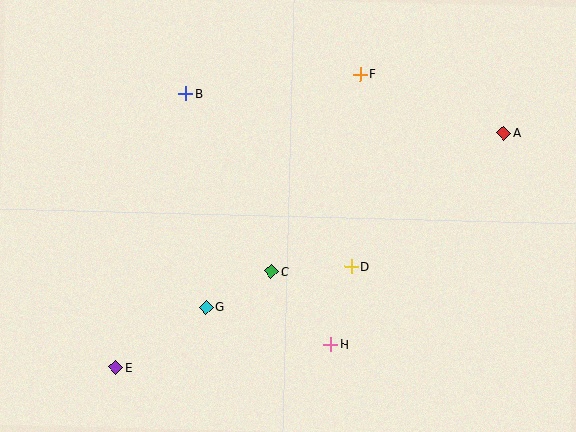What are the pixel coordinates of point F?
Point F is at (360, 74).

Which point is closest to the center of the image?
Point C at (271, 271) is closest to the center.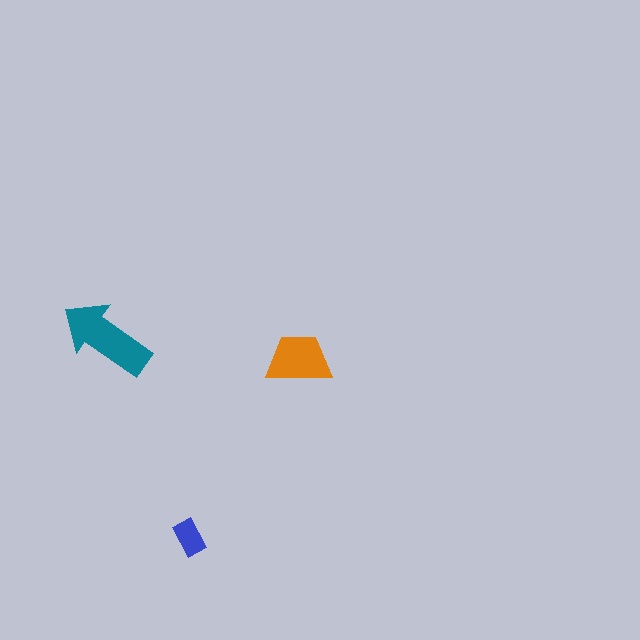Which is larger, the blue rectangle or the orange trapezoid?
The orange trapezoid.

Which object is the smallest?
The blue rectangle.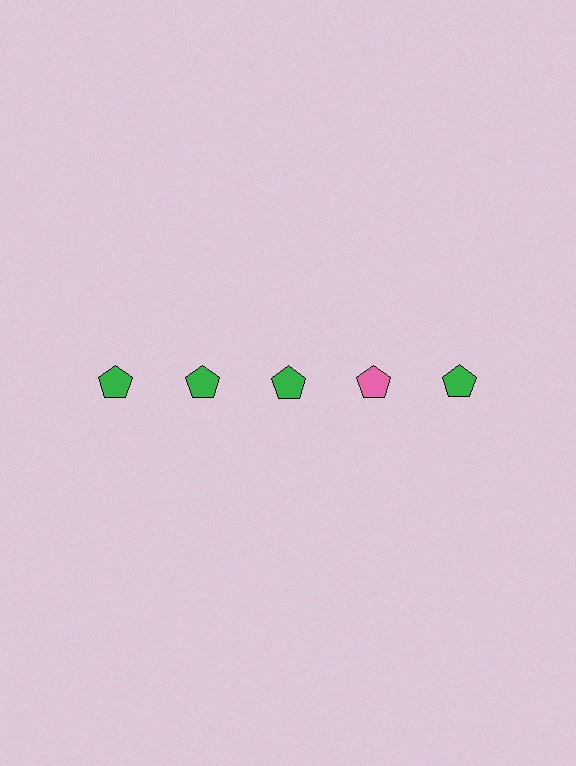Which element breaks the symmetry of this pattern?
The pink pentagon in the top row, second from right column breaks the symmetry. All other shapes are green pentagons.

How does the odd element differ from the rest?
It has a different color: pink instead of green.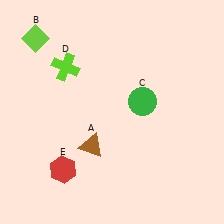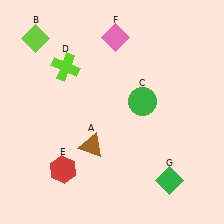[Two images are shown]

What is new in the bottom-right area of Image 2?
A green diamond (G) was added in the bottom-right area of Image 2.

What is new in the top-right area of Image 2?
A pink diamond (F) was added in the top-right area of Image 2.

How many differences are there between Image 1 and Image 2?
There are 2 differences between the two images.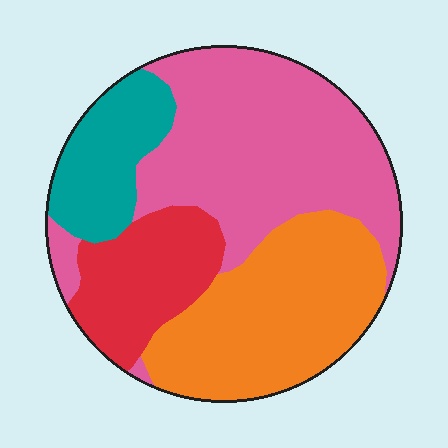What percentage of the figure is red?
Red covers 16% of the figure.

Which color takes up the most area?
Pink, at roughly 40%.